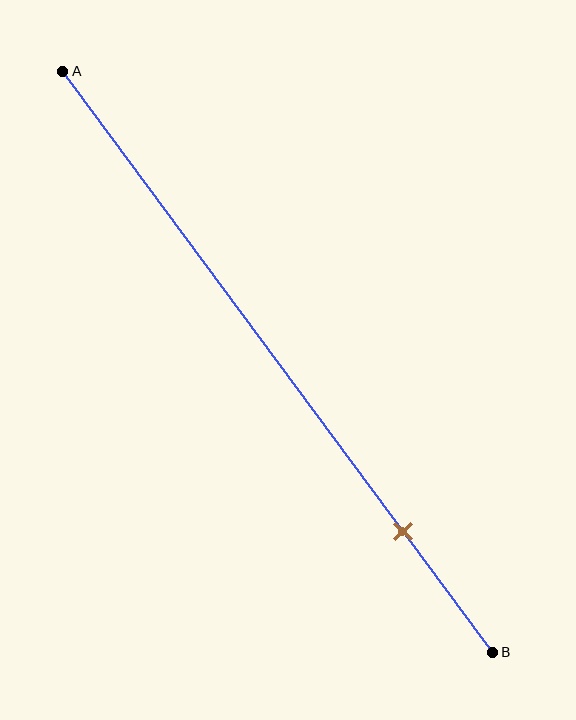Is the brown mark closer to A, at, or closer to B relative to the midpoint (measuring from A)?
The brown mark is closer to point B than the midpoint of segment AB.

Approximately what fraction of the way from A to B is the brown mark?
The brown mark is approximately 80% of the way from A to B.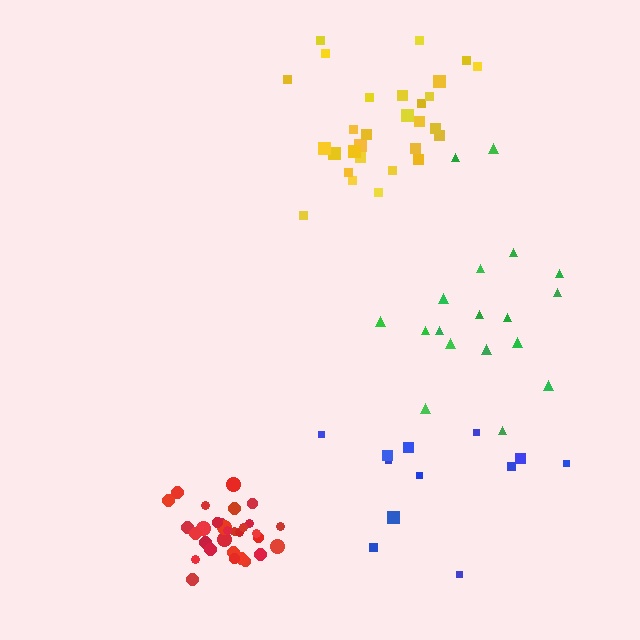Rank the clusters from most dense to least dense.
red, yellow, green, blue.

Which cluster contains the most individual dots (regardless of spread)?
Red (33).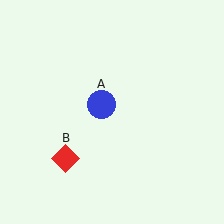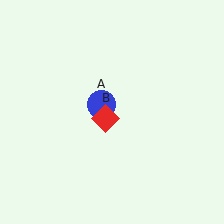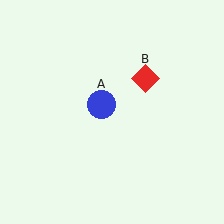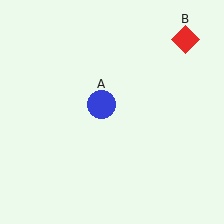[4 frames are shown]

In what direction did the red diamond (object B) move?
The red diamond (object B) moved up and to the right.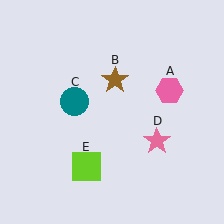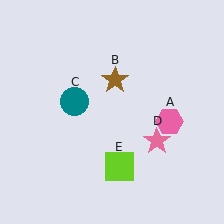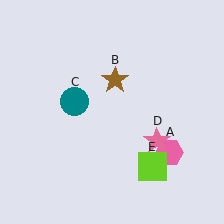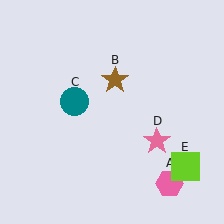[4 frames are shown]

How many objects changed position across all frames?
2 objects changed position: pink hexagon (object A), lime square (object E).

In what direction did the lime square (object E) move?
The lime square (object E) moved right.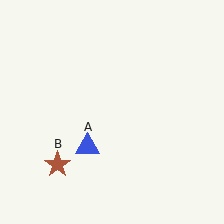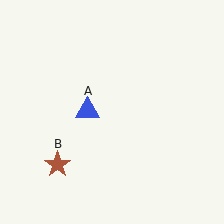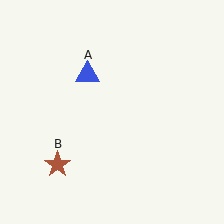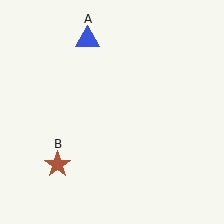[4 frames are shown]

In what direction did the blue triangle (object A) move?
The blue triangle (object A) moved up.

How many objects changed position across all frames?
1 object changed position: blue triangle (object A).